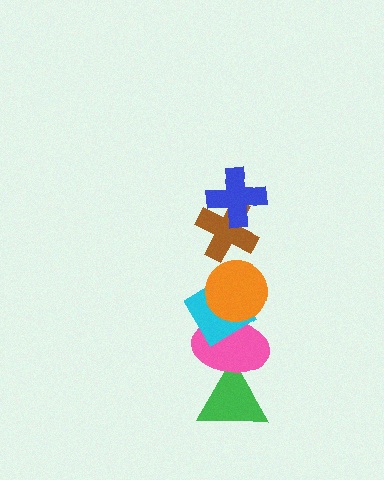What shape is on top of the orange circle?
The brown cross is on top of the orange circle.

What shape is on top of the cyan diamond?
The orange circle is on top of the cyan diamond.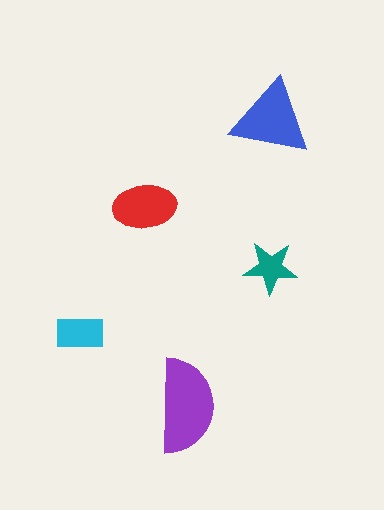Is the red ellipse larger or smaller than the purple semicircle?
Smaller.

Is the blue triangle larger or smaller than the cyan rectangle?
Larger.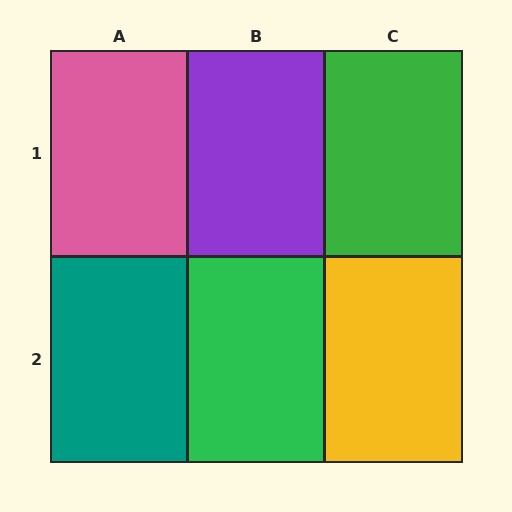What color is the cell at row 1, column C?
Green.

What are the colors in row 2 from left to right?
Teal, green, yellow.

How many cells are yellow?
1 cell is yellow.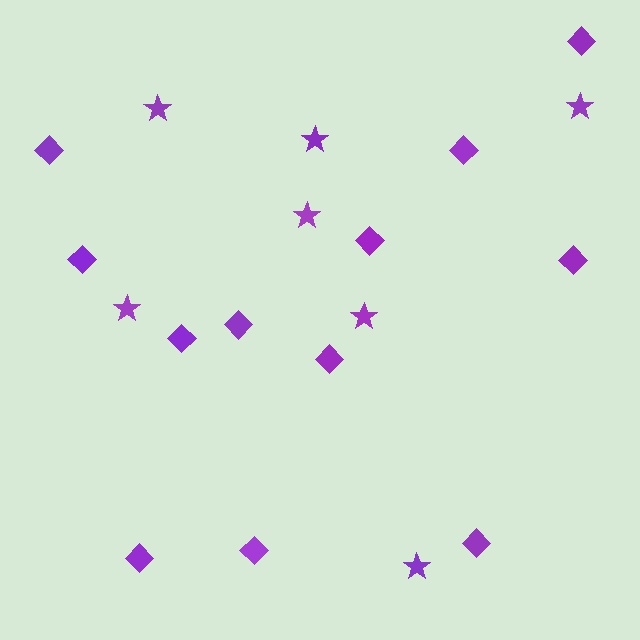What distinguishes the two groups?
There are 2 groups: one group of diamonds (12) and one group of stars (7).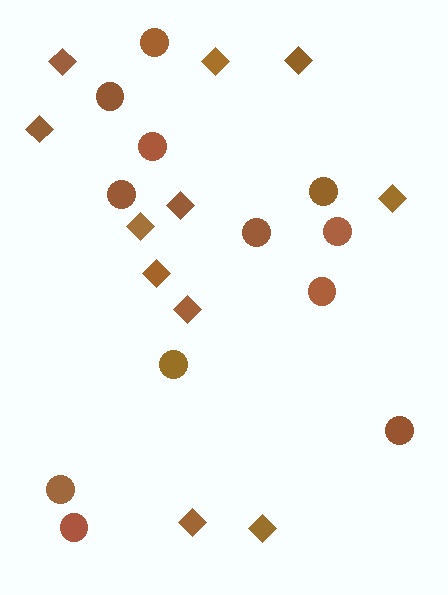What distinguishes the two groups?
There are 2 groups: one group of diamonds (11) and one group of circles (12).